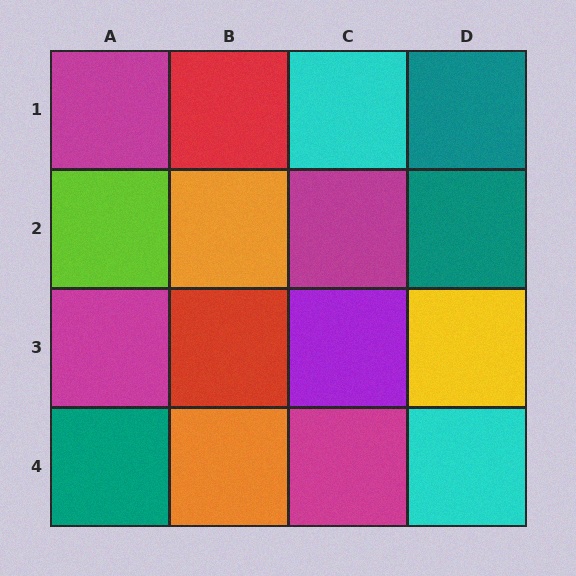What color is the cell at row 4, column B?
Orange.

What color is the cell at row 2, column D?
Teal.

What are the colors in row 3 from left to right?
Magenta, red, purple, yellow.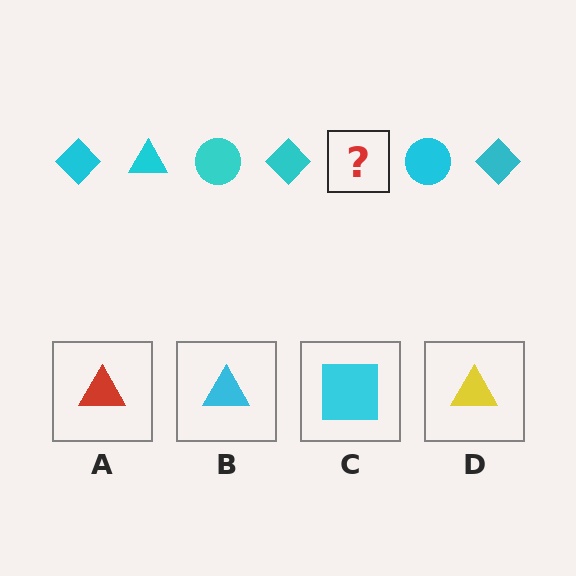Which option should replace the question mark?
Option B.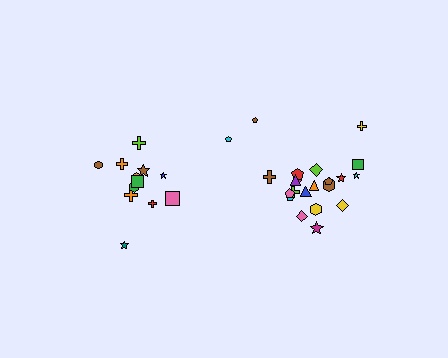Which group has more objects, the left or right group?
The right group.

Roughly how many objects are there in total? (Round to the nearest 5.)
Roughly 35 objects in total.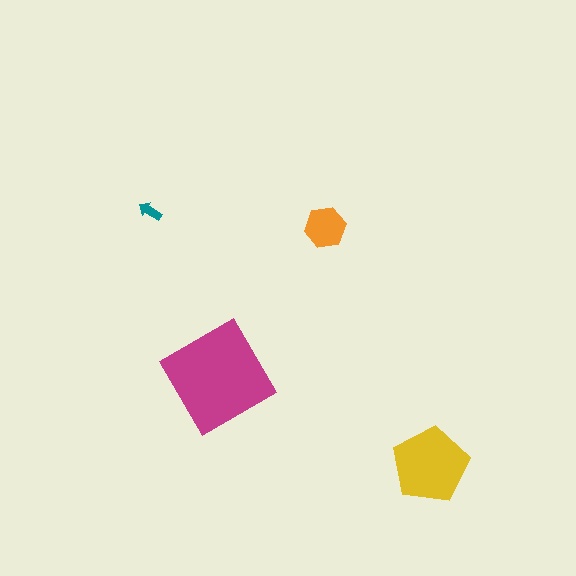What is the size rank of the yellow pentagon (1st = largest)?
2nd.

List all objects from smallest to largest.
The teal arrow, the orange hexagon, the yellow pentagon, the magenta diamond.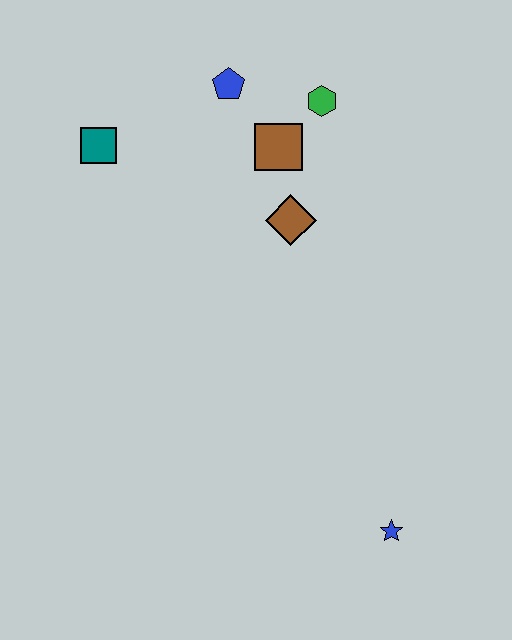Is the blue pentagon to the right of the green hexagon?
No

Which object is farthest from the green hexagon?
The blue star is farthest from the green hexagon.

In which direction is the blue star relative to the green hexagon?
The blue star is below the green hexagon.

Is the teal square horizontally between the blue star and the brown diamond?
No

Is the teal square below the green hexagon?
Yes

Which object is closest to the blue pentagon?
The brown square is closest to the blue pentagon.